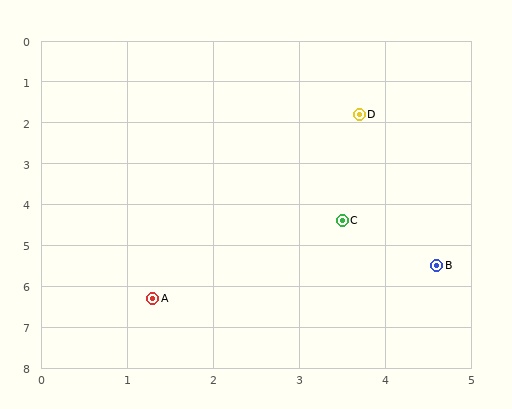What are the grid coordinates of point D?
Point D is at approximately (3.7, 1.8).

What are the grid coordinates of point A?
Point A is at approximately (1.3, 6.3).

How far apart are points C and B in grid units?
Points C and B are about 1.6 grid units apart.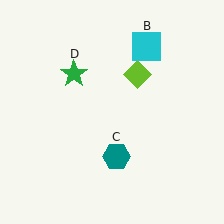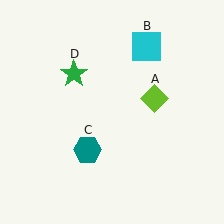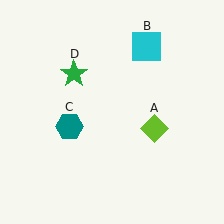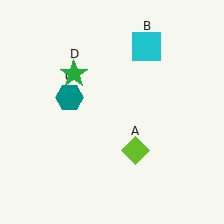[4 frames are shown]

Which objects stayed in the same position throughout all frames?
Cyan square (object B) and green star (object D) remained stationary.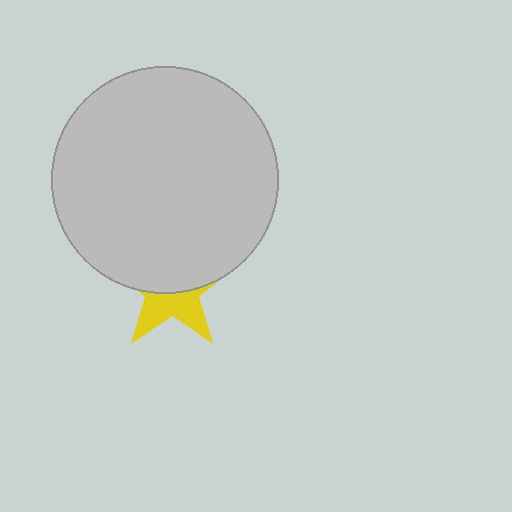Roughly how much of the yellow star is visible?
A small part of it is visible (roughly 41%).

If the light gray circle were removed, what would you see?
You would see the complete yellow star.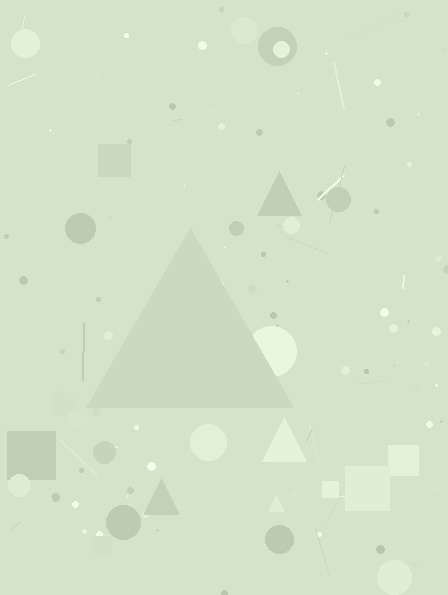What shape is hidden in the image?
A triangle is hidden in the image.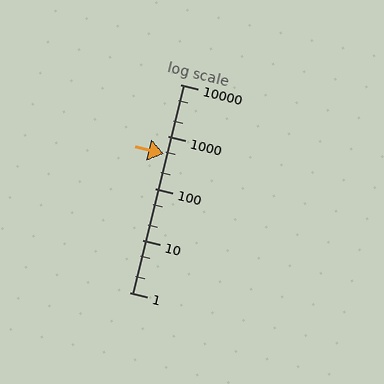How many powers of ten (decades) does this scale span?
The scale spans 4 decades, from 1 to 10000.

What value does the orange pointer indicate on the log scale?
The pointer indicates approximately 470.